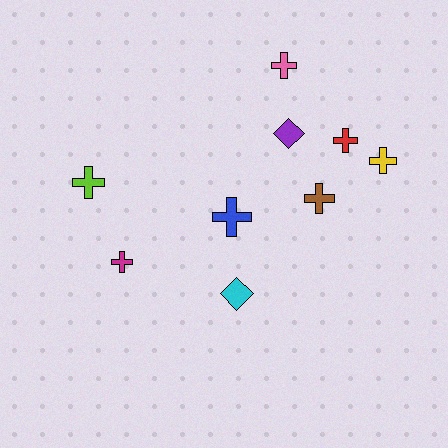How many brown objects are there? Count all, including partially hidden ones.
There is 1 brown object.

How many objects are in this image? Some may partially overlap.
There are 9 objects.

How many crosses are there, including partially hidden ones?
There are 7 crosses.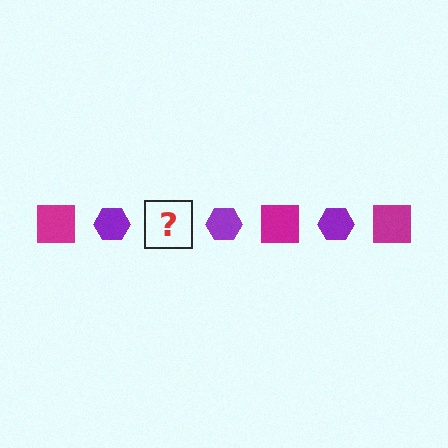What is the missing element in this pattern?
The missing element is a magenta square.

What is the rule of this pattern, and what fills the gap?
The rule is that the pattern alternates between magenta square and purple hexagon. The gap should be filled with a magenta square.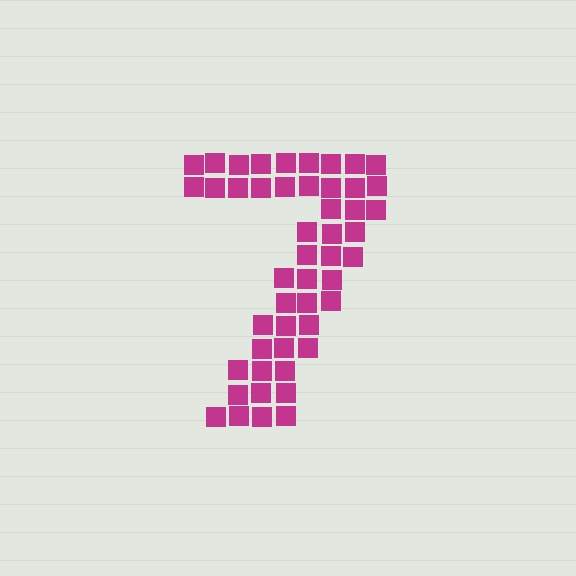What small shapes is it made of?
It is made of small squares.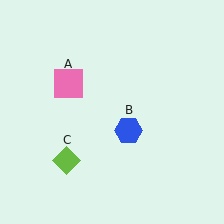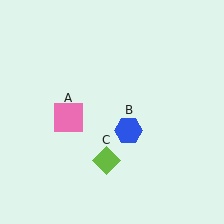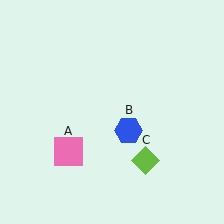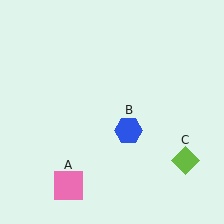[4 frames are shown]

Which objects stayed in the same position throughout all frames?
Blue hexagon (object B) remained stationary.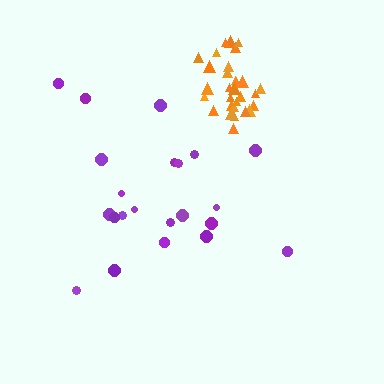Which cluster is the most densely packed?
Orange.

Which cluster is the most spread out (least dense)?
Purple.